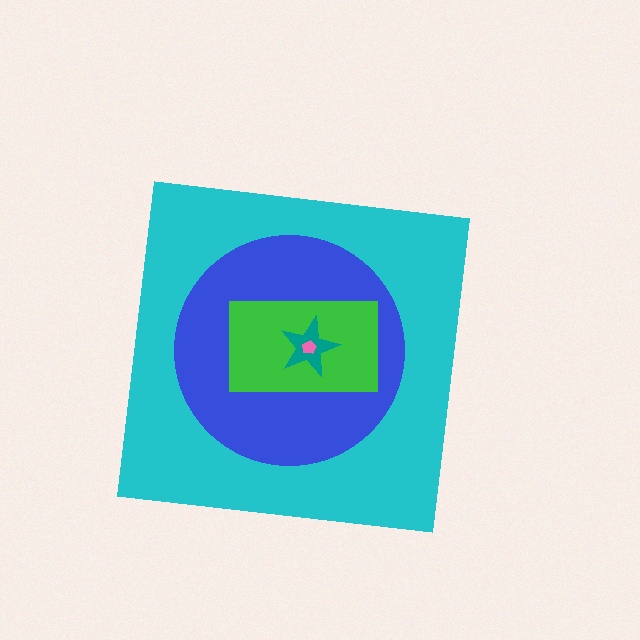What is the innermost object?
The pink pentagon.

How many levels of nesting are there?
5.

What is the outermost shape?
The cyan square.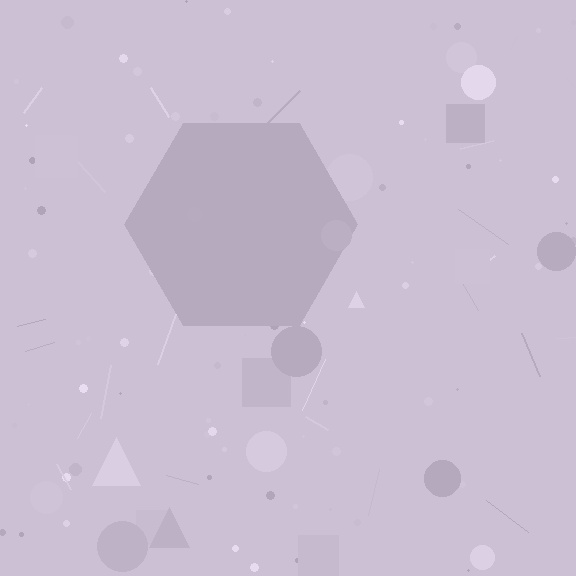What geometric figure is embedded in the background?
A hexagon is embedded in the background.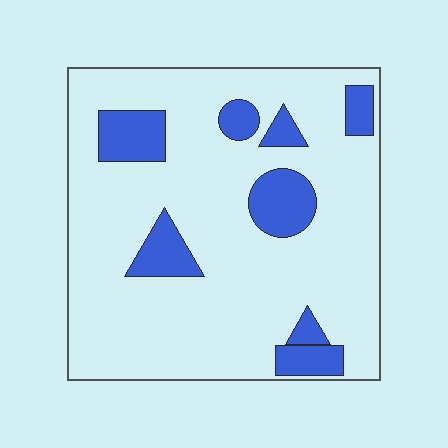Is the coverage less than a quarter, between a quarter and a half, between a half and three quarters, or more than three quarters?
Less than a quarter.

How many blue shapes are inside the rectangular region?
8.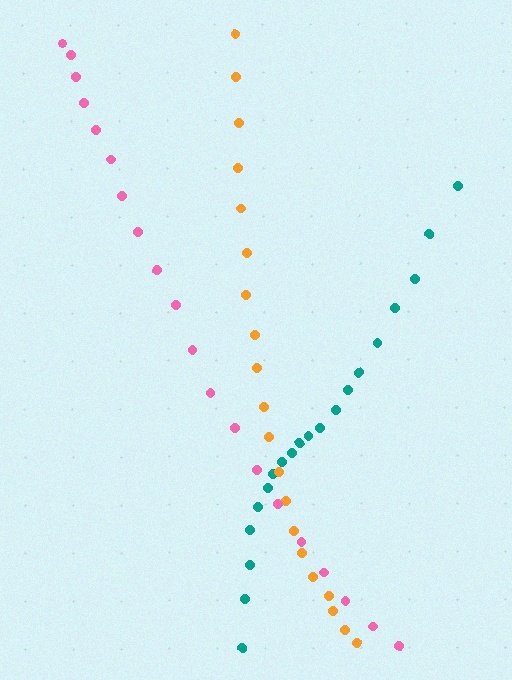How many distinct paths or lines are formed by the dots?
There are 3 distinct paths.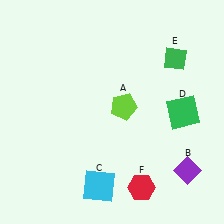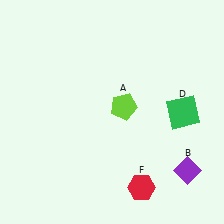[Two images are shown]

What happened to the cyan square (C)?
The cyan square (C) was removed in Image 2. It was in the bottom-left area of Image 1.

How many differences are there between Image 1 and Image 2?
There are 2 differences between the two images.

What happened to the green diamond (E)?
The green diamond (E) was removed in Image 2. It was in the top-right area of Image 1.